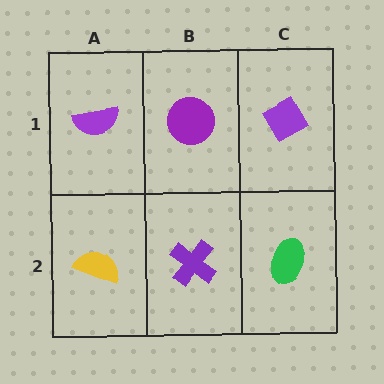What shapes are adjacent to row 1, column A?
A yellow semicircle (row 2, column A), a purple circle (row 1, column B).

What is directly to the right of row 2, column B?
A green ellipse.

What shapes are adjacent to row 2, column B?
A purple circle (row 1, column B), a yellow semicircle (row 2, column A), a green ellipse (row 2, column C).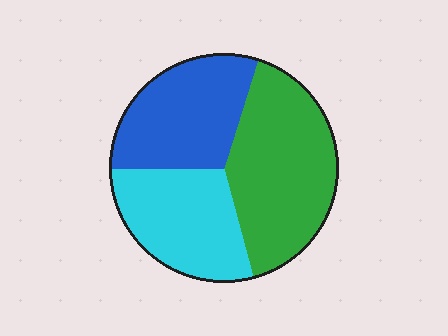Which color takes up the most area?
Green, at roughly 40%.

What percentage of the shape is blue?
Blue covers roughly 30% of the shape.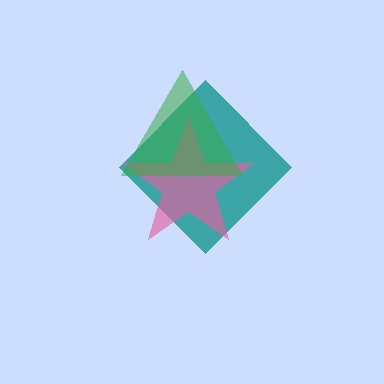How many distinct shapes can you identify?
There are 3 distinct shapes: a teal diamond, a pink star, a green triangle.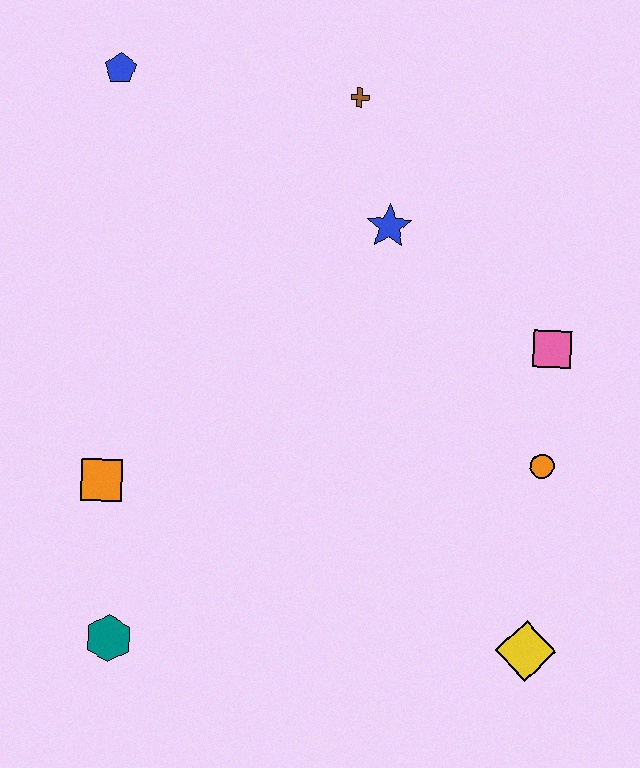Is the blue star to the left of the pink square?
Yes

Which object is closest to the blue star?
The brown cross is closest to the blue star.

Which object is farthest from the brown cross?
The teal hexagon is farthest from the brown cross.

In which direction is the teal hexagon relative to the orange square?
The teal hexagon is below the orange square.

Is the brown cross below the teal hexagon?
No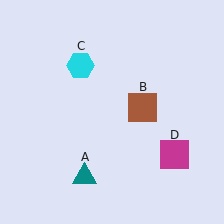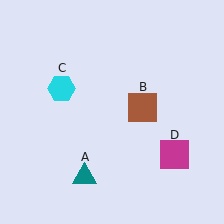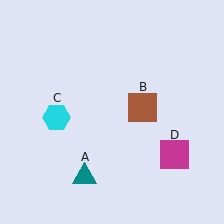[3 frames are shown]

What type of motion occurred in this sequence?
The cyan hexagon (object C) rotated counterclockwise around the center of the scene.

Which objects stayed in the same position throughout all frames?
Teal triangle (object A) and brown square (object B) and magenta square (object D) remained stationary.